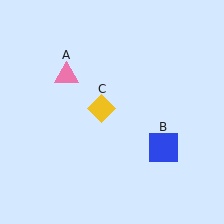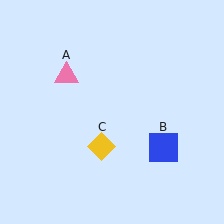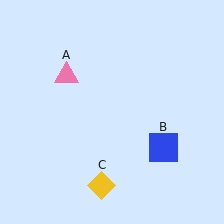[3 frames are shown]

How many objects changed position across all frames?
1 object changed position: yellow diamond (object C).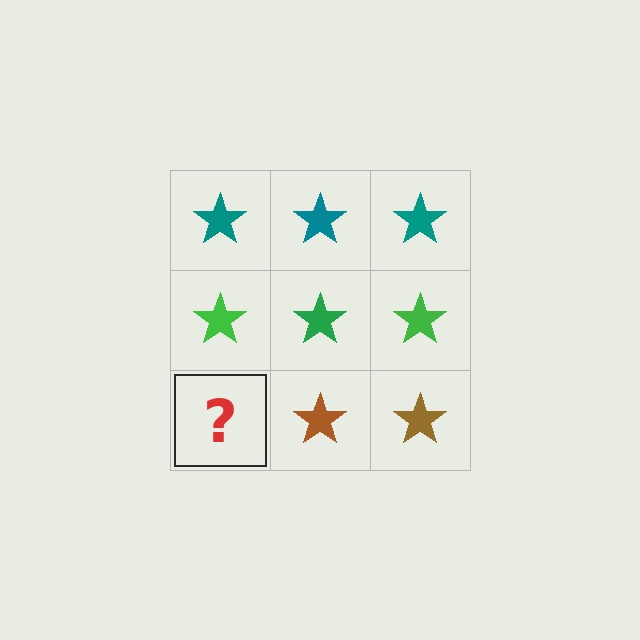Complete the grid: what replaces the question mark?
The question mark should be replaced with a brown star.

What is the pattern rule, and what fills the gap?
The rule is that each row has a consistent color. The gap should be filled with a brown star.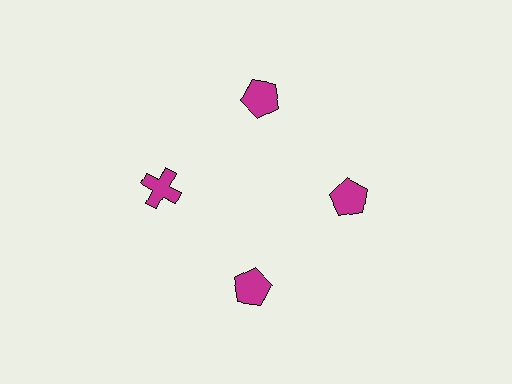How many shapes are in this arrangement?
There are 4 shapes arranged in a ring pattern.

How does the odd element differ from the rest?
It has a different shape: cross instead of pentagon.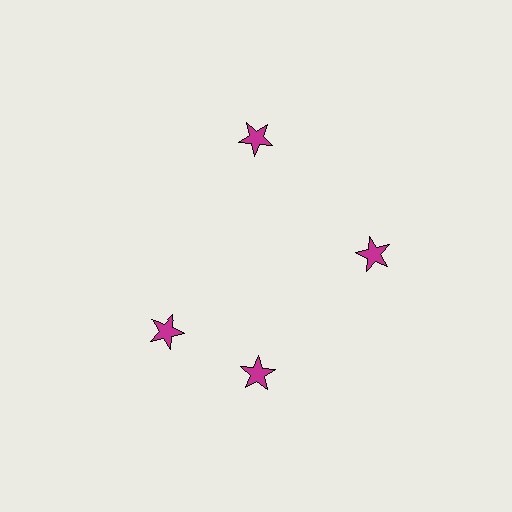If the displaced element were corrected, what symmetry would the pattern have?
It would have 4-fold rotational symmetry — the pattern would map onto itself every 90 degrees.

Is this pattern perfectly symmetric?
No. The 4 magenta stars are arranged in a ring, but one element near the 9 o'clock position is rotated out of alignment along the ring, breaking the 4-fold rotational symmetry.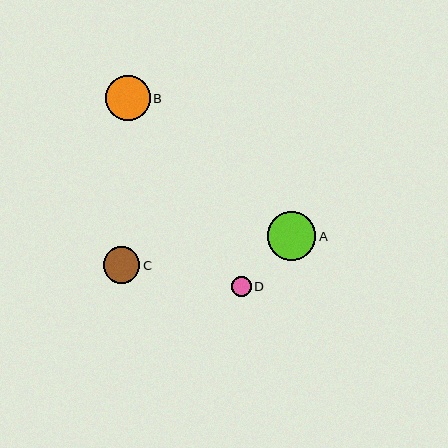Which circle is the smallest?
Circle D is the smallest with a size of approximately 20 pixels.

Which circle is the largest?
Circle A is the largest with a size of approximately 48 pixels.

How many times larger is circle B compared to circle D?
Circle B is approximately 2.2 times the size of circle D.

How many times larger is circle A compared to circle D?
Circle A is approximately 2.4 times the size of circle D.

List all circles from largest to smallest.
From largest to smallest: A, B, C, D.